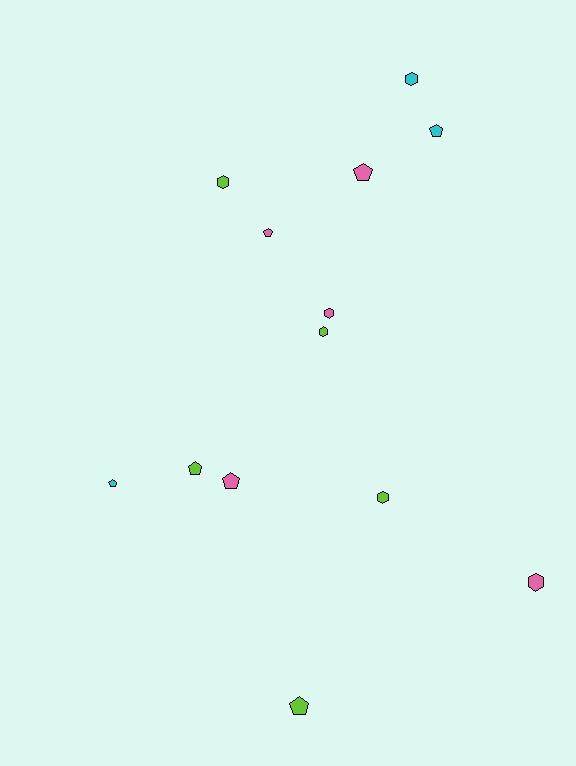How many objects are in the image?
There are 13 objects.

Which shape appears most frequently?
Pentagon, with 7 objects.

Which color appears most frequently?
Lime, with 5 objects.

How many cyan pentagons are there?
There are 2 cyan pentagons.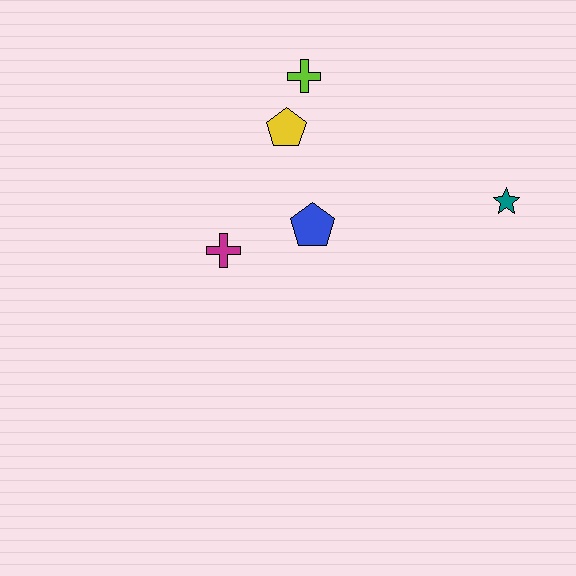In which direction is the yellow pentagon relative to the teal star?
The yellow pentagon is to the left of the teal star.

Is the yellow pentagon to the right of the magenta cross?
Yes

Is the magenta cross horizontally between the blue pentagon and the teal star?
No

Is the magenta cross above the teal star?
No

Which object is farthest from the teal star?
The magenta cross is farthest from the teal star.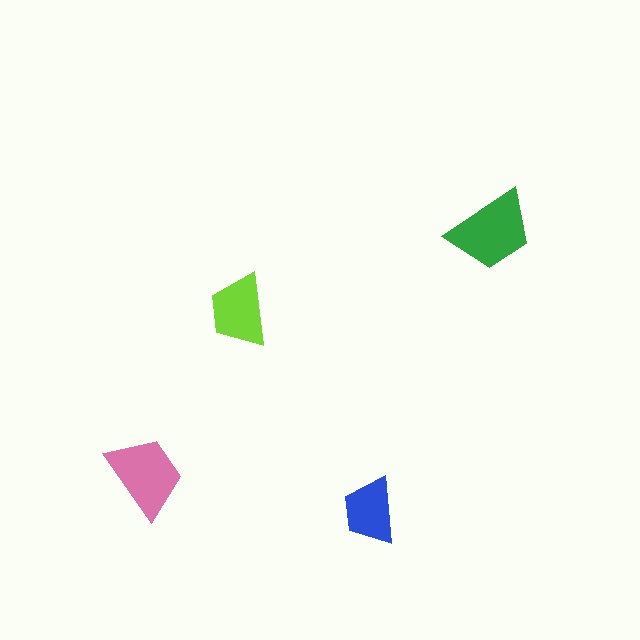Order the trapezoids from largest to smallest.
the green one, the pink one, the lime one, the blue one.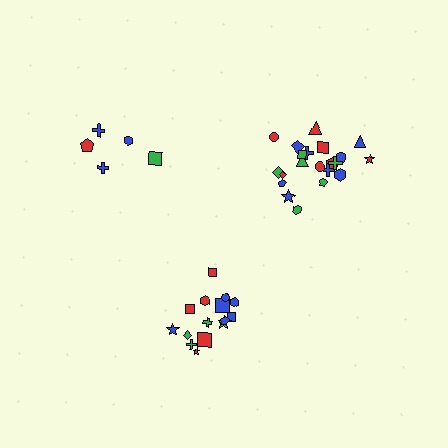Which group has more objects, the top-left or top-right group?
The top-right group.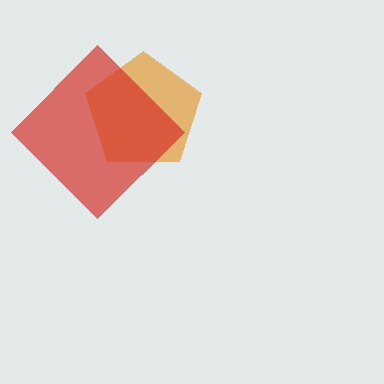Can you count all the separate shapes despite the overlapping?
Yes, there are 2 separate shapes.